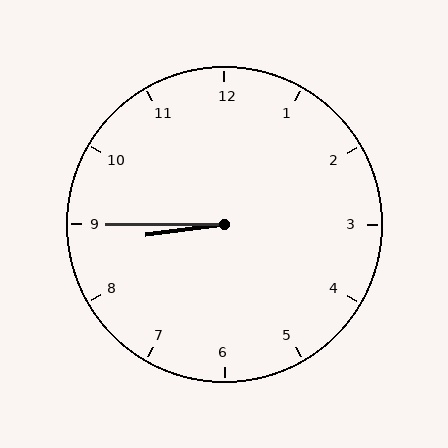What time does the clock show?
8:45.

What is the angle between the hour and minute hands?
Approximately 8 degrees.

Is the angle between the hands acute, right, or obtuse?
It is acute.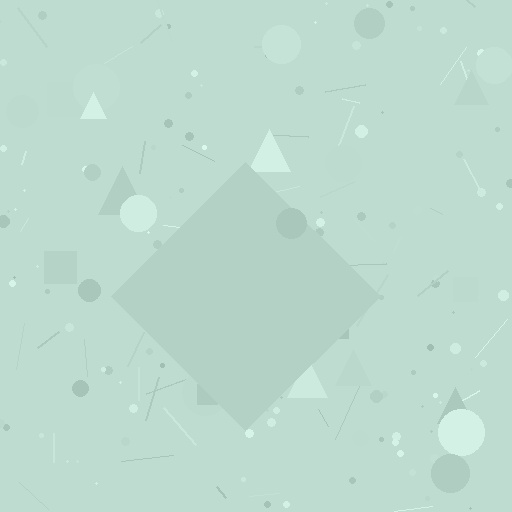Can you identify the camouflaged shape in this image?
The camouflaged shape is a diamond.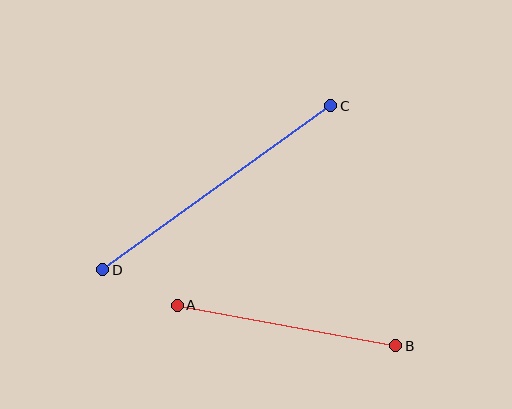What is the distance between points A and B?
The distance is approximately 222 pixels.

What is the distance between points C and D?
The distance is approximately 281 pixels.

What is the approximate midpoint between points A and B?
The midpoint is at approximately (287, 325) pixels.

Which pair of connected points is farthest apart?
Points C and D are farthest apart.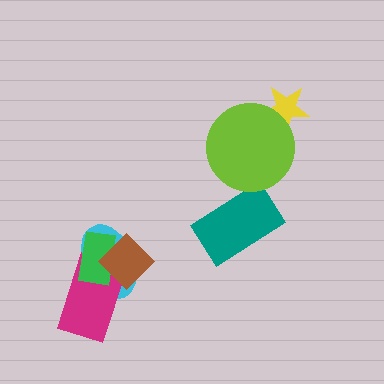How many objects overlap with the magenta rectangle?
3 objects overlap with the magenta rectangle.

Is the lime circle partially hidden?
No, no other shape covers it.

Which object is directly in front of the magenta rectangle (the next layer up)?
The green rectangle is directly in front of the magenta rectangle.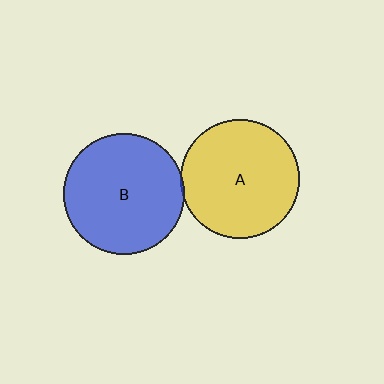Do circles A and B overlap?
Yes.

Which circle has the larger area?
Circle B (blue).